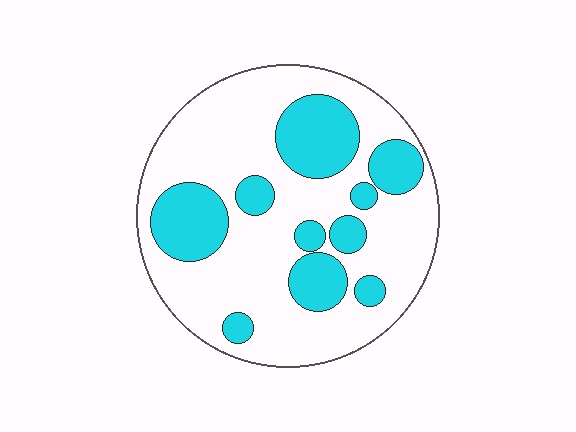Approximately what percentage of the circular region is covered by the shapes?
Approximately 30%.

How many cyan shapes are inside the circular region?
10.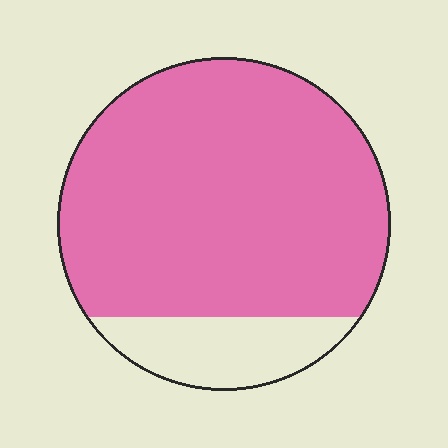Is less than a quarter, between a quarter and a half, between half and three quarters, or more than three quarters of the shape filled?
More than three quarters.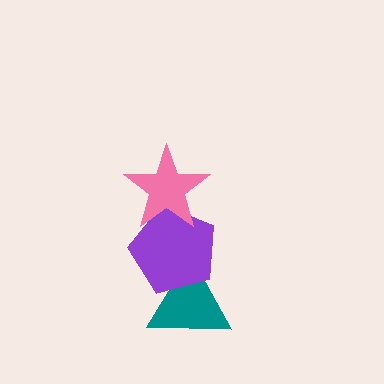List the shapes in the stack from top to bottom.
From top to bottom: the pink star, the purple pentagon, the teal triangle.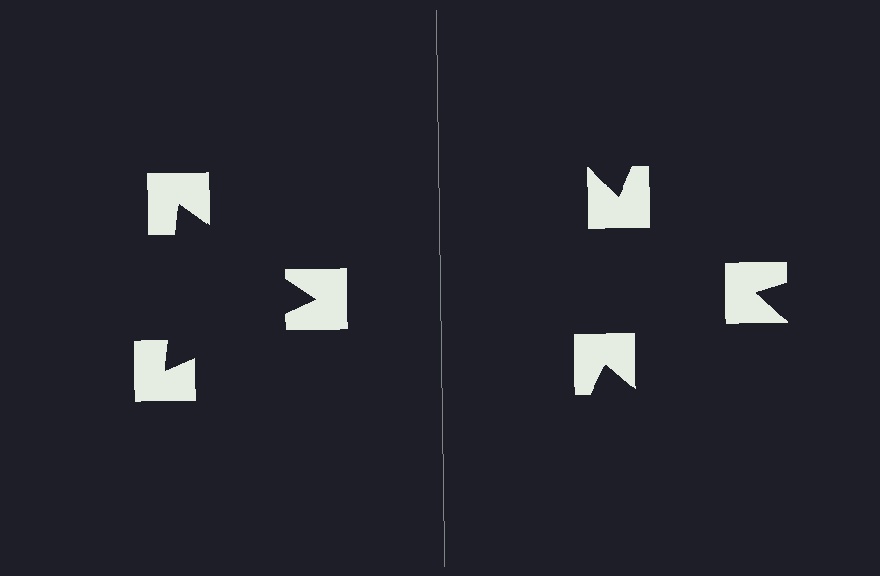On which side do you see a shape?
An illusory triangle appears on the left side. On the right side the wedge cuts are rotated, so no coherent shape forms.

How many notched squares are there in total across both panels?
6 — 3 on each side.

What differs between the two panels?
The notched squares are positioned identically on both sides; only the wedge orientations differ. On the left they align to a triangle; on the right they are misaligned.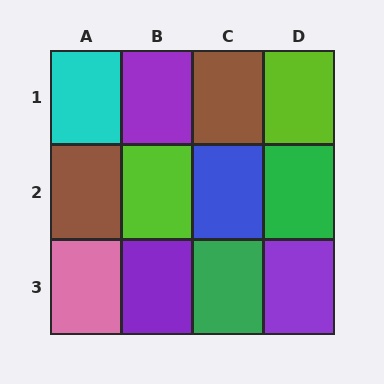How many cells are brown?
2 cells are brown.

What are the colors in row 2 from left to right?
Brown, lime, blue, green.